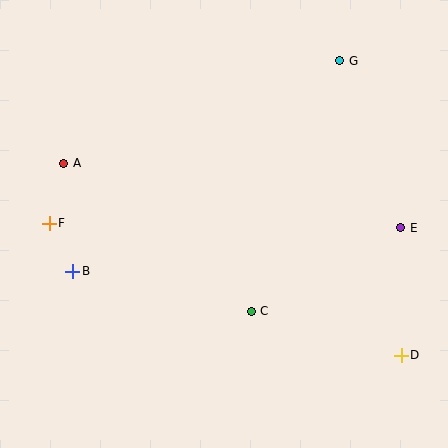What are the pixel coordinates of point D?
Point D is at (401, 355).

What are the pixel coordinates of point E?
Point E is at (401, 228).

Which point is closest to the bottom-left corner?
Point B is closest to the bottom-left corner.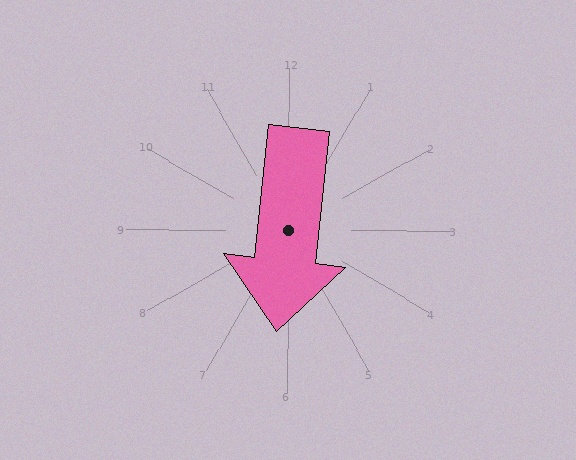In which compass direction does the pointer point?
South.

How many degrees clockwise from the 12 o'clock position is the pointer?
Approximately 186 degrees.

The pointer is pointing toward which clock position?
Roughly 6 o'clock.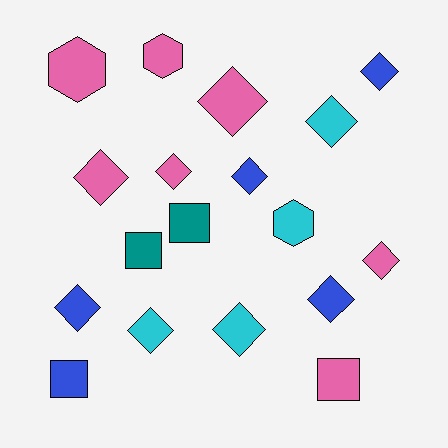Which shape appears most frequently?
Diamond, with 11 objects.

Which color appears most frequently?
Pink, with 7 objects.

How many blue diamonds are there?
There are 4 blue diamonds.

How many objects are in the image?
There are 18 objects.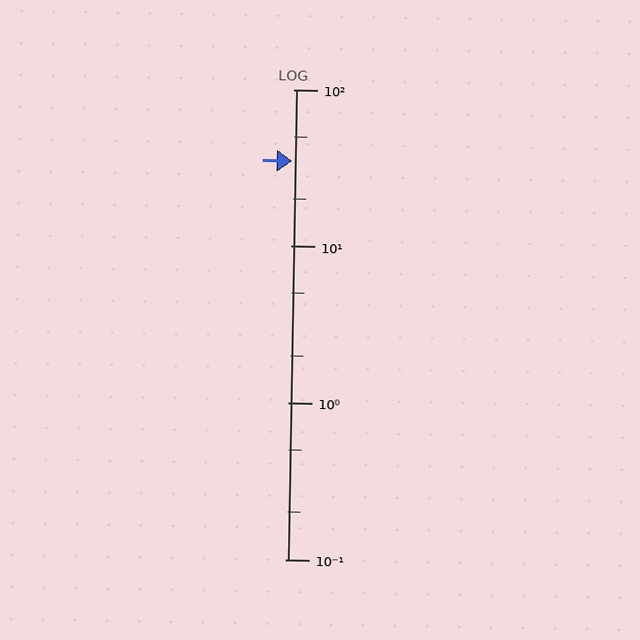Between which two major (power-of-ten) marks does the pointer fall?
The pointer is between 10 and 100.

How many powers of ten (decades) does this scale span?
The scale spans 3 decades, from 0.1 to 100.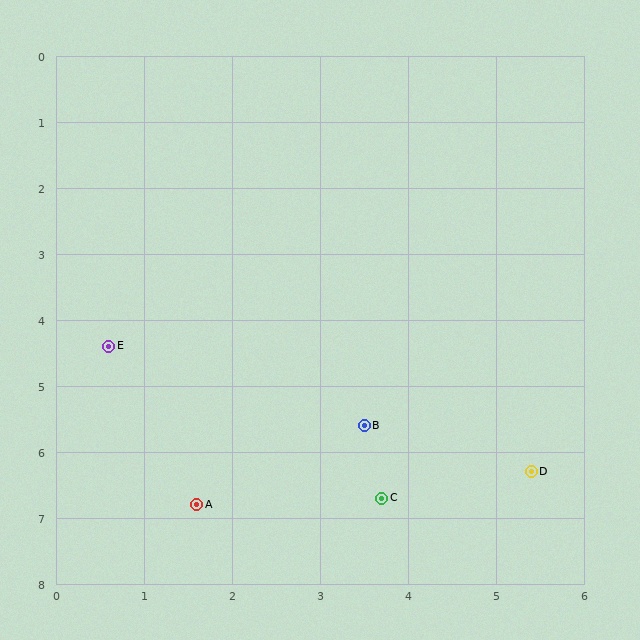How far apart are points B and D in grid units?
Points B and D are about 2.0 grid units apart.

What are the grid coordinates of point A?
Point A is at approximately (1.6, 6.8).